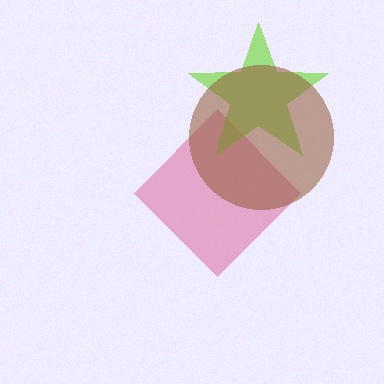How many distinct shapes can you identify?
There are 3 distinct shapes: a pink diamond, a lime star, a brown circle.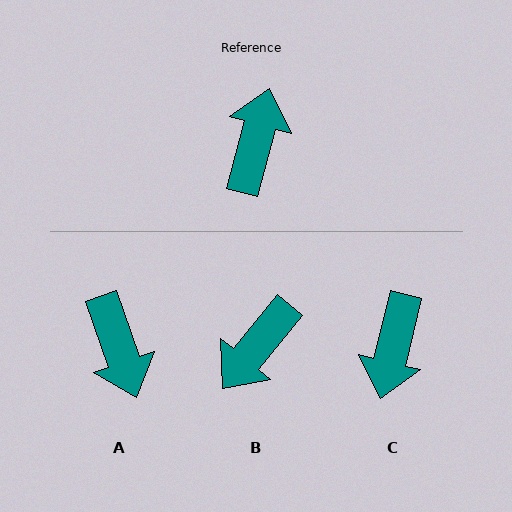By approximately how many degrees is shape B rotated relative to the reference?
Approximately 156 degrees counter-clockwise.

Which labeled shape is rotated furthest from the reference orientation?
C, about 179 degrees away.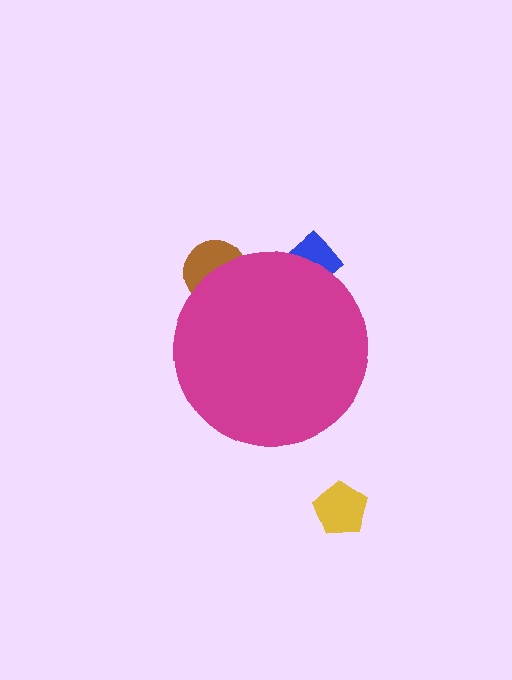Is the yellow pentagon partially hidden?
No, the yellow pentagon is fully visible.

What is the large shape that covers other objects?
A magenta circle.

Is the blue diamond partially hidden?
Yes, the blue diamond is partially hidden behind the magenta circle.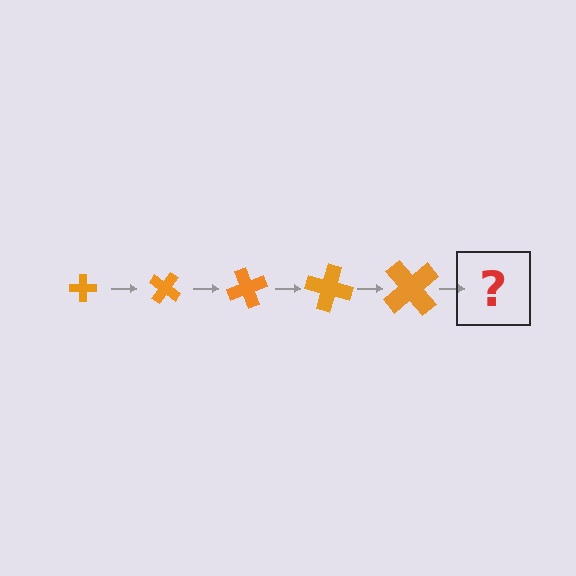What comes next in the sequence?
The next element should be a cross, larger than the previous one and rotated 175 degrees from the start.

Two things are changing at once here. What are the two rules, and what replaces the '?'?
The two rules are that the cross grows larger each step and it rotates 35 degrees each step. The '?' should be a cross, larger than the previous one and rotated 175 degrees from the start.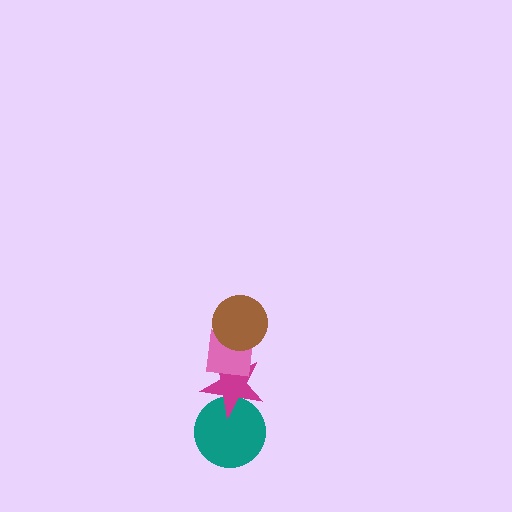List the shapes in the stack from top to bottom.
From top to bottom: the brown circle, the pink square, the magenta star, the teal circle.